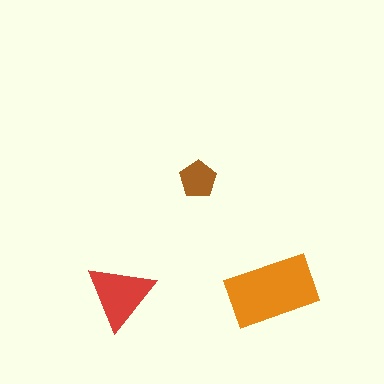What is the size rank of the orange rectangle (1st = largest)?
1st.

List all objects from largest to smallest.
The orange rectangle, the red triangle, the brown pentagon.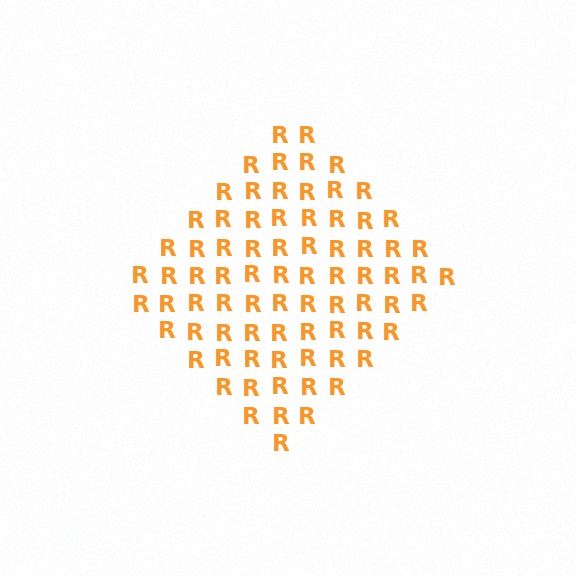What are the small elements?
The small elements are letter R's.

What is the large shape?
The large shape is a diamond.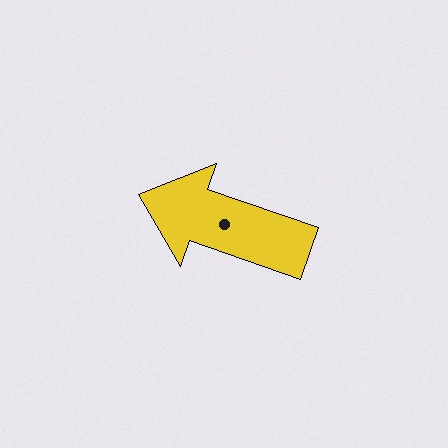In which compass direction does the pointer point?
West.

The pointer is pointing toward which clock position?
Roughly 10 o'clock.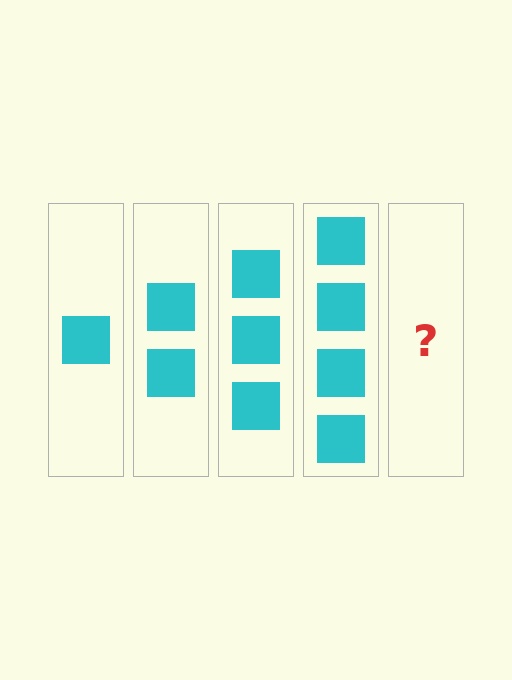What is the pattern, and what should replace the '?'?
The pattern is that each step adds one more square. The '?' should be 5 squares.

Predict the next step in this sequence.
The next step is 5 squares.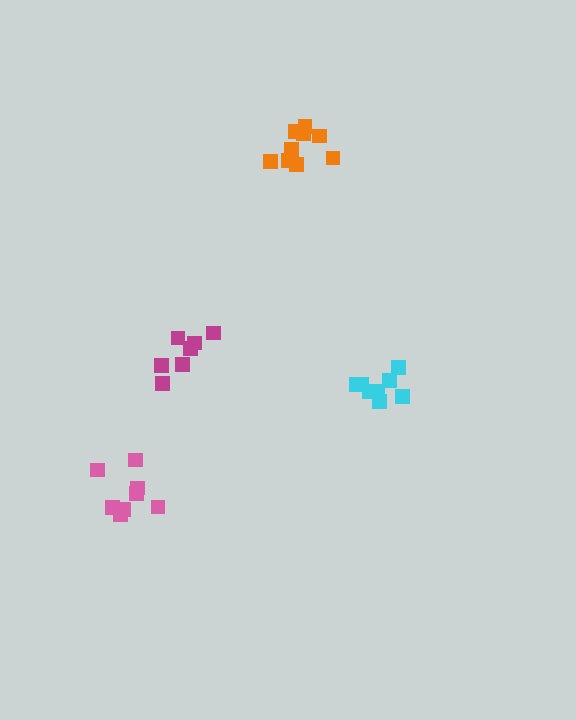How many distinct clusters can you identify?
There are 4 distinct clusters.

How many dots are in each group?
Group 1: 8 dots, Group 2: 9 dots, Group 3: 7 dots, Group 4: 8 dots (32 total).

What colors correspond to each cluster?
The clusters are colored: pink, orange, magenta, cyan.